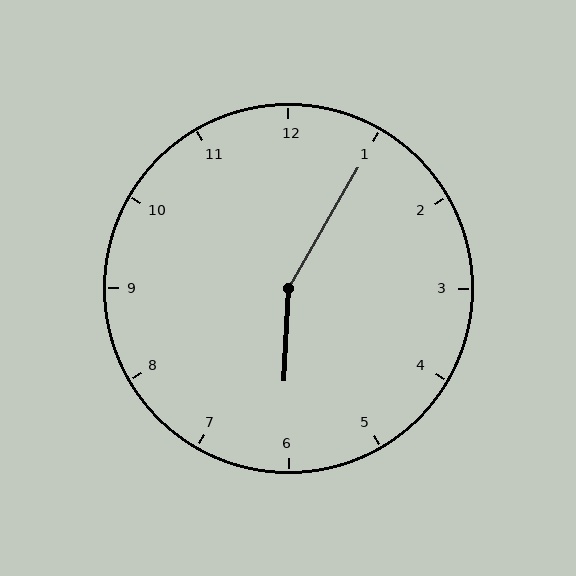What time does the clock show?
6:05.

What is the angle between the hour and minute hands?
Approximately 152 degrees.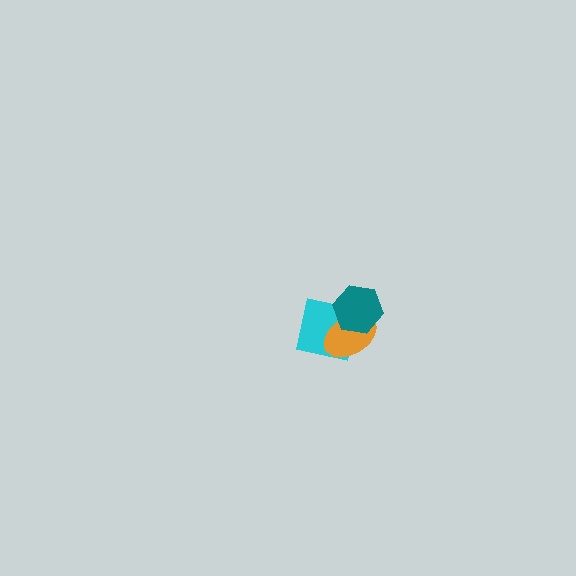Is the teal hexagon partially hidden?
No, no other shape covers it.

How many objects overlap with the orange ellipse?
2 objects overlap with the orange ellipse.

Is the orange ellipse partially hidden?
Yes, it is partially covered by another shape.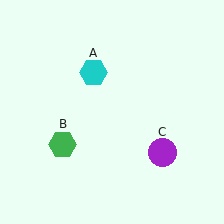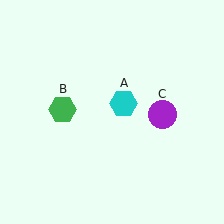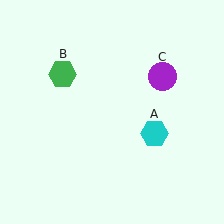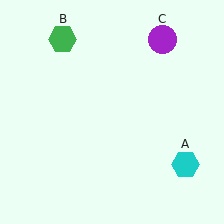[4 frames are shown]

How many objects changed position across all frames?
3 objects changed position: cyan hexagon (object A), green hexagon (object B), purple circle (object C).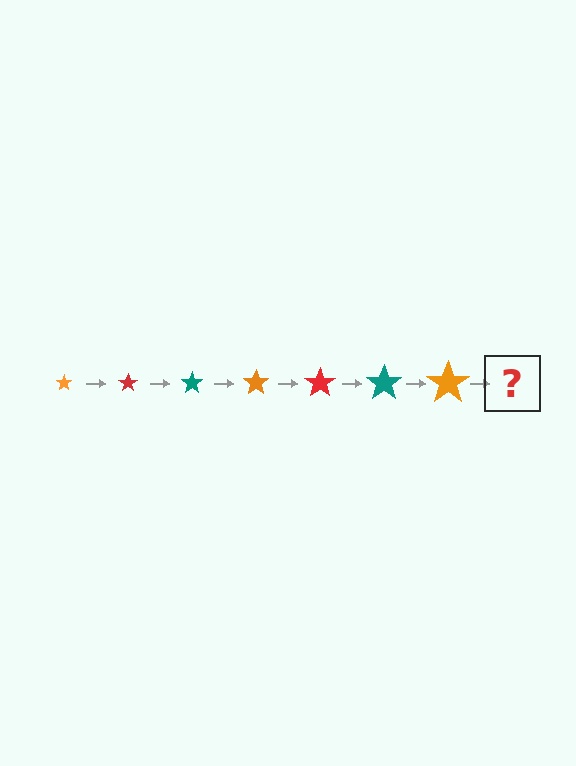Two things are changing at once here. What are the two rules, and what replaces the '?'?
The two rules are that the star grows larger each step and the color cycles through orange, red, and teal. The '?' should be a red star, larger than the previous one.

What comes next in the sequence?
The next element should be a red star, larger than the previous one.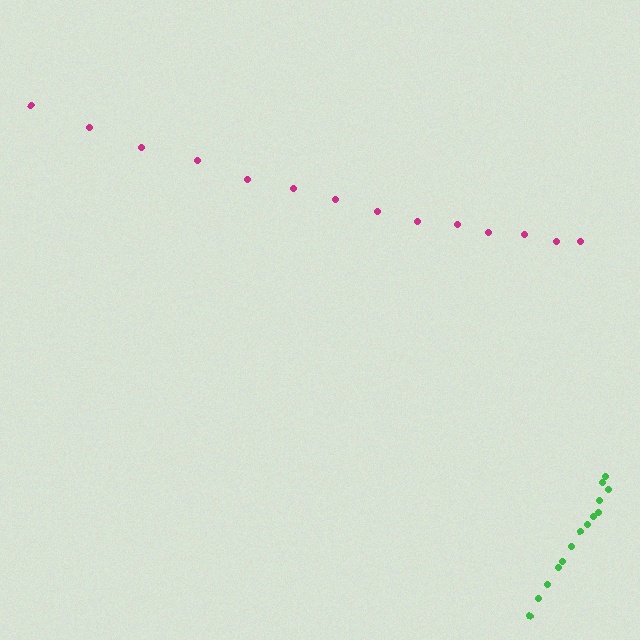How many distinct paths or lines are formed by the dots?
There are 2 distinct paths.